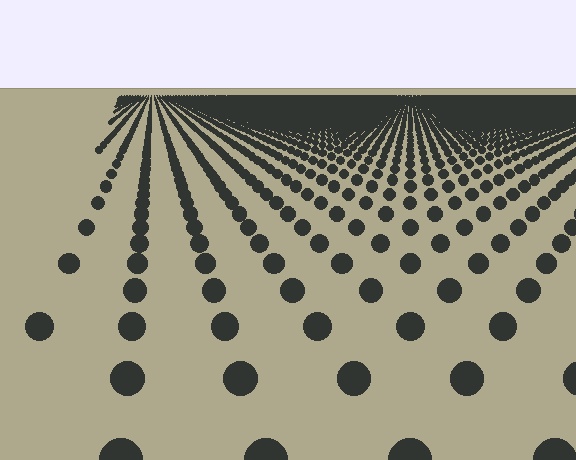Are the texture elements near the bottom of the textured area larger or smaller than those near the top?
Larger. Near the bottom, elements are closer to the viewer and appear at a bigger on-screen size.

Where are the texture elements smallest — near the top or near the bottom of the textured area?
Near the top.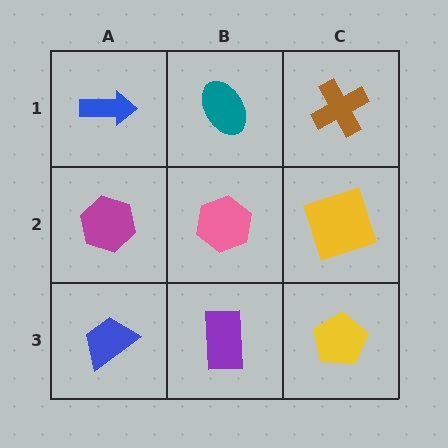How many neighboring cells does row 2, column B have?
4.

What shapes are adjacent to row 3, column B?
A pink hexagon (row 2, column B), a blue trapezoid (row 3, column A), a yellow pentagon (row 3, column C).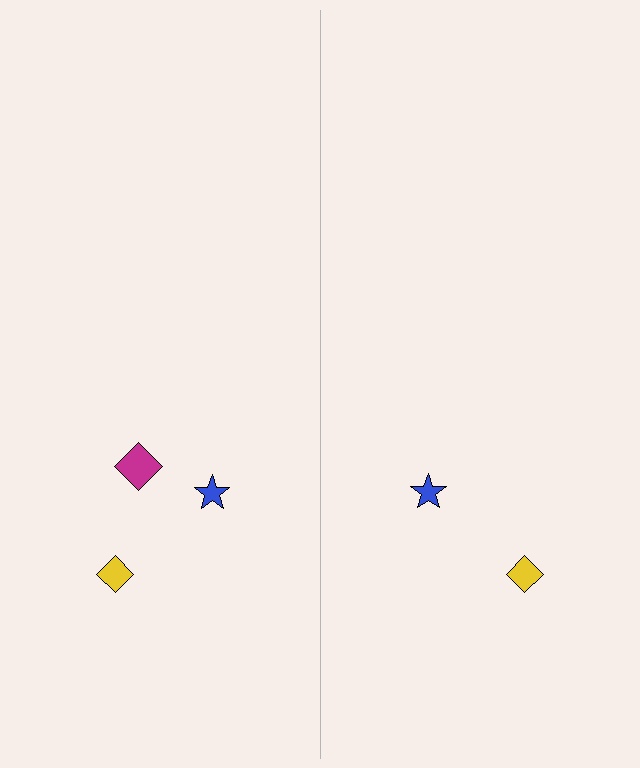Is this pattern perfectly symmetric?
No, the pattern is not perfectly symmetric. A magenta diamond is missing from the right side.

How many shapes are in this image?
There are 5 shapes in this image.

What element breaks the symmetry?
A magenta diamond is missing from the right side.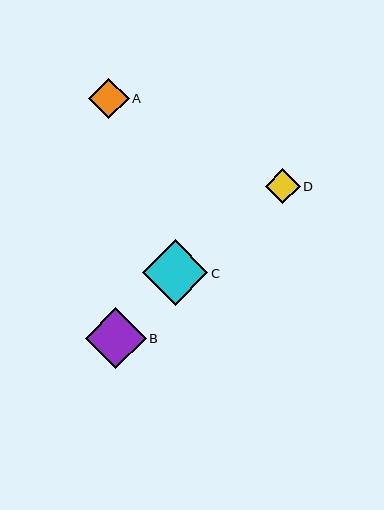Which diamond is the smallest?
Diamond D is the smallest with a size of approximately 35 pixels.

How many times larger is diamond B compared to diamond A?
Diamond B is approximately 1.5 times the size of diamond A.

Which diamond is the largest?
Diamond C is the largest with a size of approximately 65 pixels.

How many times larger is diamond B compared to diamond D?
Diamond B is approximately 1.8 times the size of diamond D.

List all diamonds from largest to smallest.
From largest to smallest: C, B, A, D.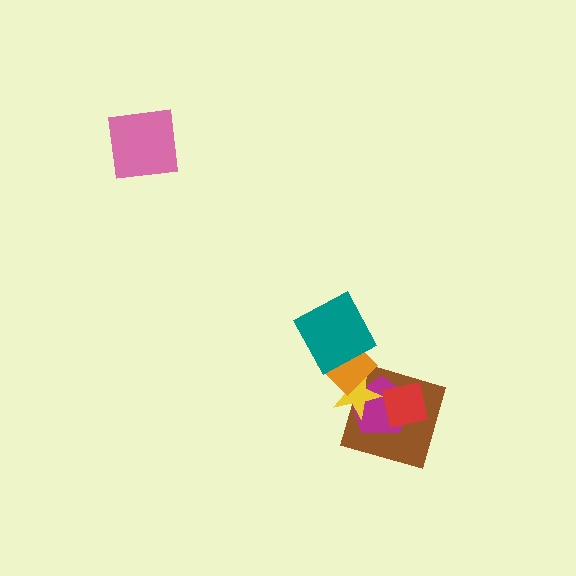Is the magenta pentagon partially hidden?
Yes, it is partially covered by another shape.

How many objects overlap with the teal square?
1 object overlaps with the teal square.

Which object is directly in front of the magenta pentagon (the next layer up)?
The yellow star is directly in front of the magenta pentagon.